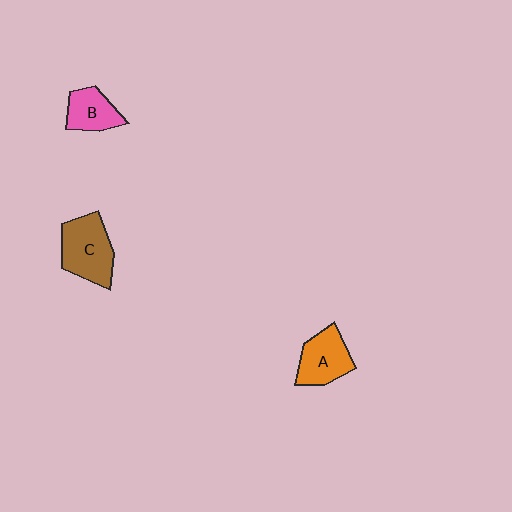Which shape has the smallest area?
Shape B (pink).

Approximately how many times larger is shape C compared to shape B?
Approximately 1.5 times.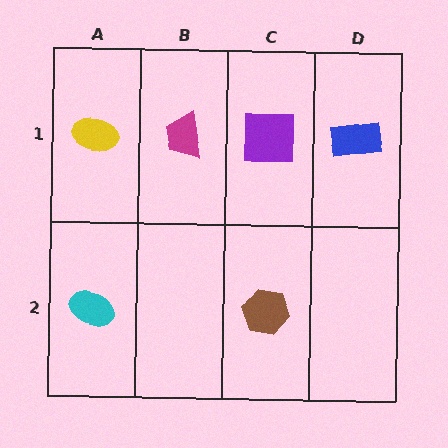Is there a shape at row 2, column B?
No, that cell is empty.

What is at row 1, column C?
A purple square.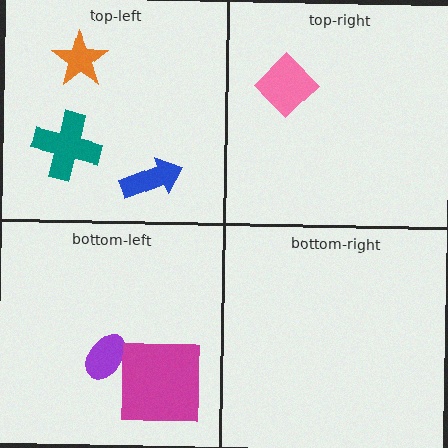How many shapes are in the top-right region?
1.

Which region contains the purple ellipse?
The bottom-left region.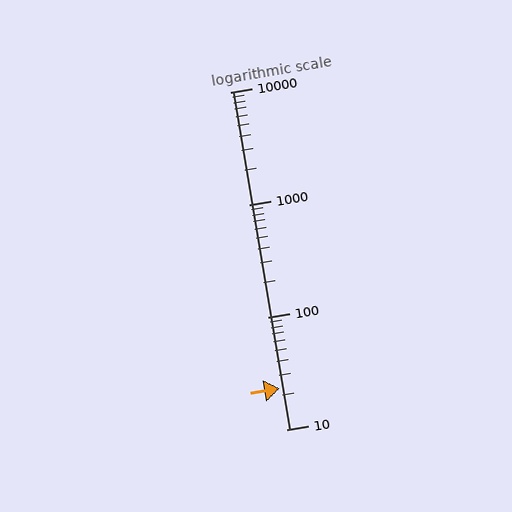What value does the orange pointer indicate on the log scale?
The pointer indicates approximately 23.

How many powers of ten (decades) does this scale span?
The scale spans 3 decades, from 10 to 10000.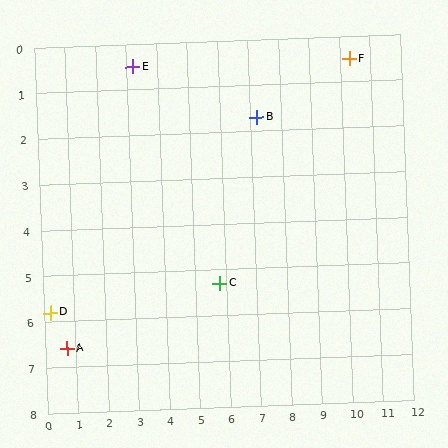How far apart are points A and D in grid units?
Points A and D are about 0.9 grid units apart.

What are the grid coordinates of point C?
Point C is at approximately (5.8, 5.3).